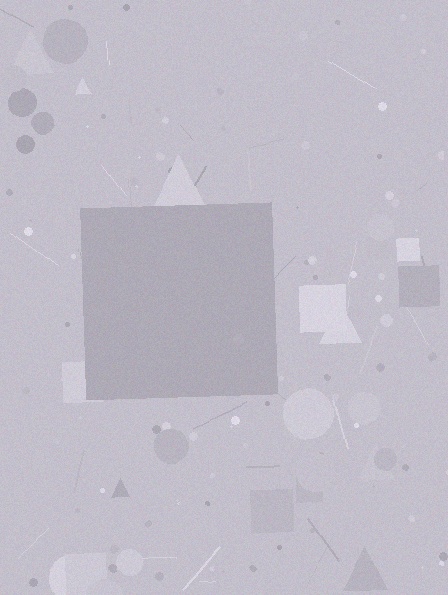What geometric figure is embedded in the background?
A square is embedded in the background.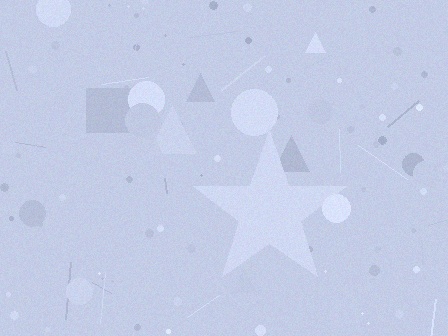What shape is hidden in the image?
A star is hidden in the image.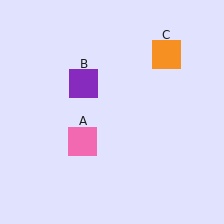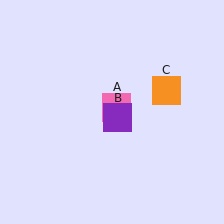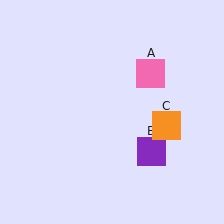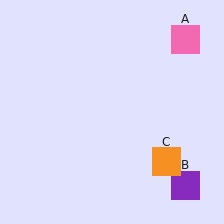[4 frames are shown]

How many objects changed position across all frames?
3 objects changed position: pink square (object A), purple square (object B), orange square (object C).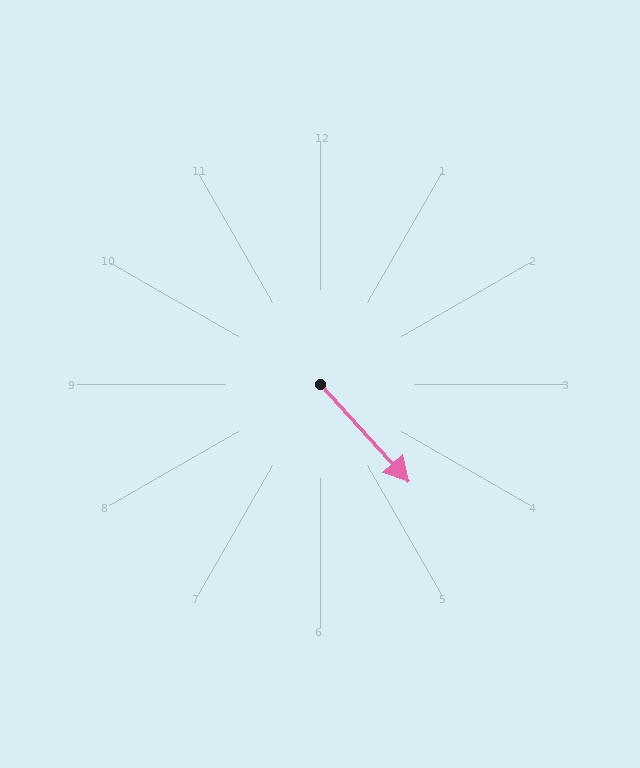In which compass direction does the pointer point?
Southeast.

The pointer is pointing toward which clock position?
Roughly 5 o'clock.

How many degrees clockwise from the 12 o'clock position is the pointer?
Approximately 138 degrees.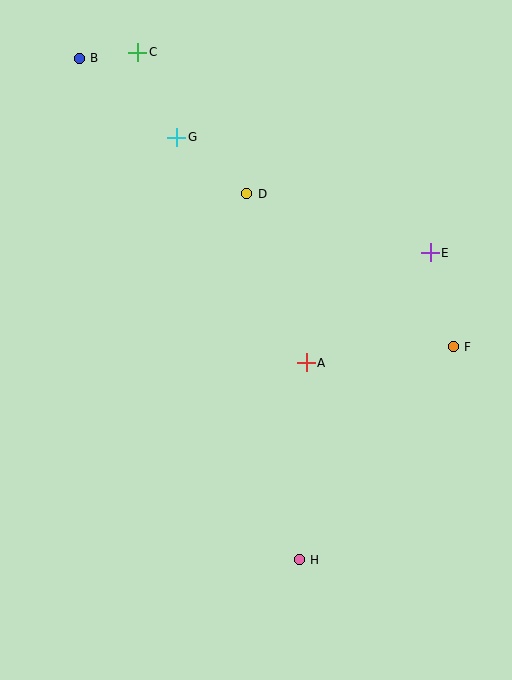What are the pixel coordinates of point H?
Point H is at (299, 560).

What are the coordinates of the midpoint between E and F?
The midpoint between E and F is at (442, 300).